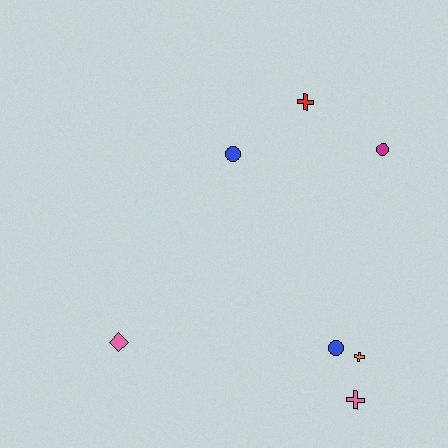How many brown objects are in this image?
There are no brown objects.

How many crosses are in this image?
There are 3 crosses.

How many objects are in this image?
There are 7 objects.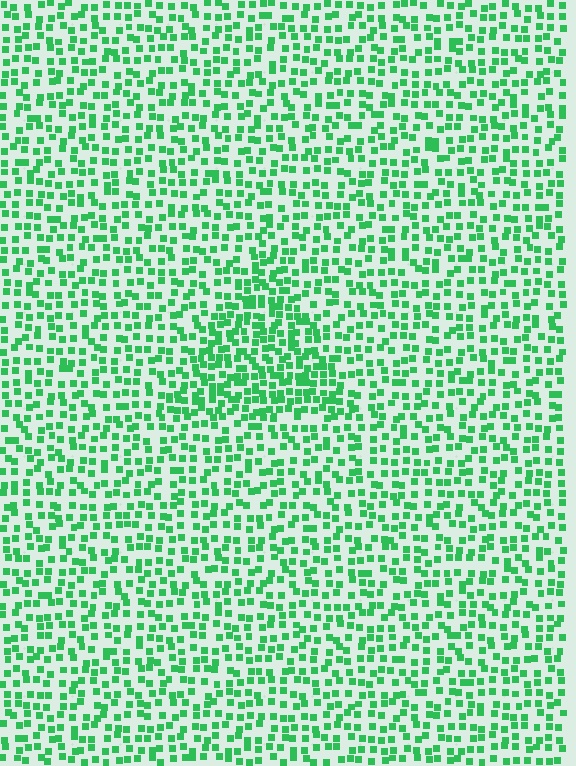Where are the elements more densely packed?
The elements are more densely packed inside the triangle boundary.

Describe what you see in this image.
The image contains small green elements arranged at two different densities. A triangle-shaped region is visible where the elements are more densely packed than the surrounding area.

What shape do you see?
I see a triangle.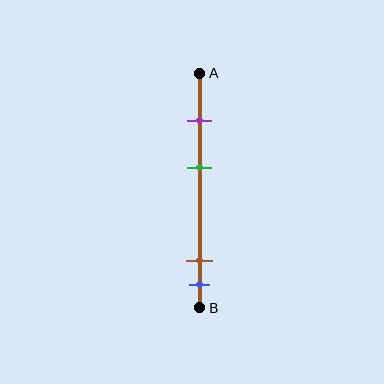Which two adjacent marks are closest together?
The brown and blue marks are the closest adjacent pair.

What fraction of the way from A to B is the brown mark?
The brown mark is approximately 80% (0.8) of the way from A to B.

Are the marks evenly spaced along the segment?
No, the marks are not evenly spaced.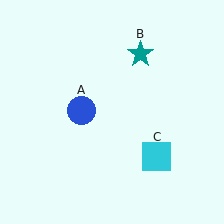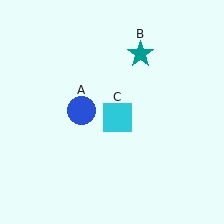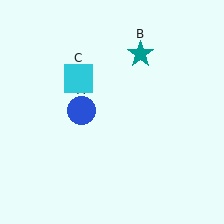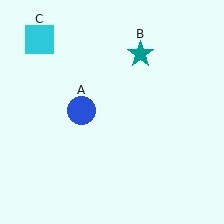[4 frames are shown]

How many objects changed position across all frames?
1 object changed position: cyan square (object C).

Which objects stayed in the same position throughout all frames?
Blue circle (object A) and teal star (object B) remained stationary.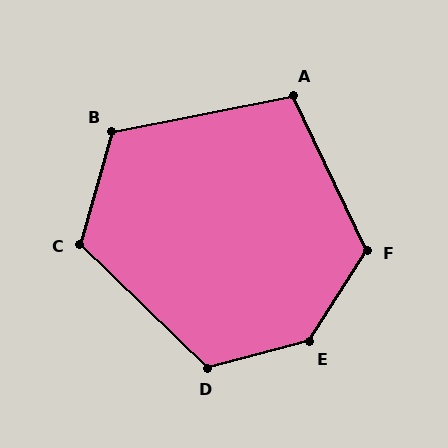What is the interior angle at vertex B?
Approximately 117 degrees (obtuse).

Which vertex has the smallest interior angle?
A, at approximately 104 degrees.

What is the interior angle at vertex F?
Approximately 122 degrees (obtuse).